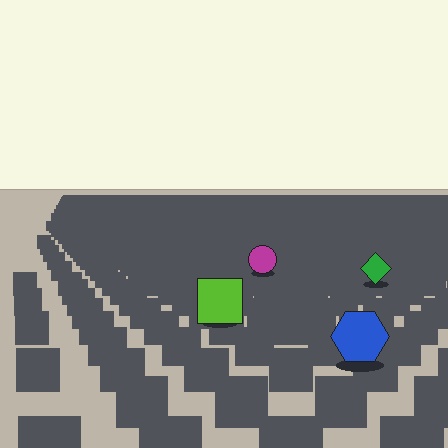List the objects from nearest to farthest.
From nearest to farthest: the blue hexagon, the lime square, the green diamond, the magenta circle.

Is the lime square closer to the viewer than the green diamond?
Yes. The lime square is closer — you can tell from the texture gradient: the ground texture is coarser near it.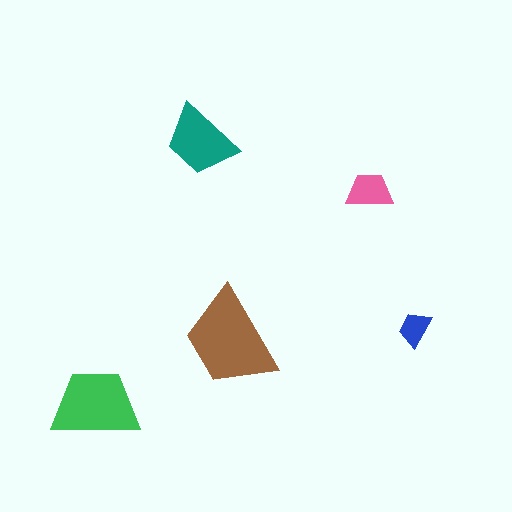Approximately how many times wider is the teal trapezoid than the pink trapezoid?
About 1.5 times wider.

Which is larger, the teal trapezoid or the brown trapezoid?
The brown one.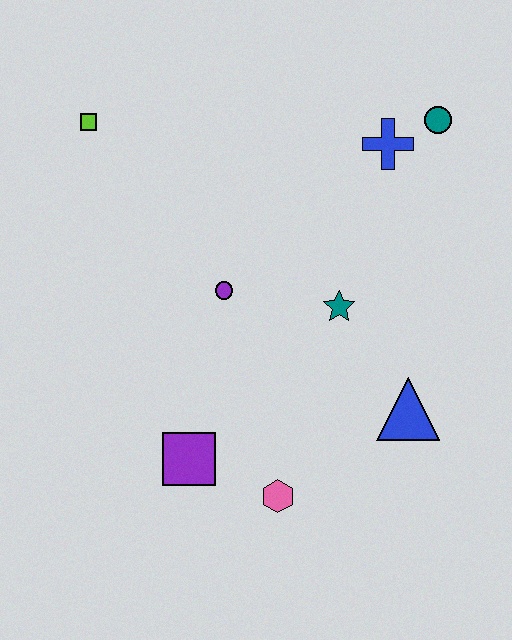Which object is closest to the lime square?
The purple circle is closest to the lime square.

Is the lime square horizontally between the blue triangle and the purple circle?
No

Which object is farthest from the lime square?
The blue triangle is farthest from the lime square.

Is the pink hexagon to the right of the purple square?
Yes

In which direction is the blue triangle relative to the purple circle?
The blue triangle is to the right of the purple circle.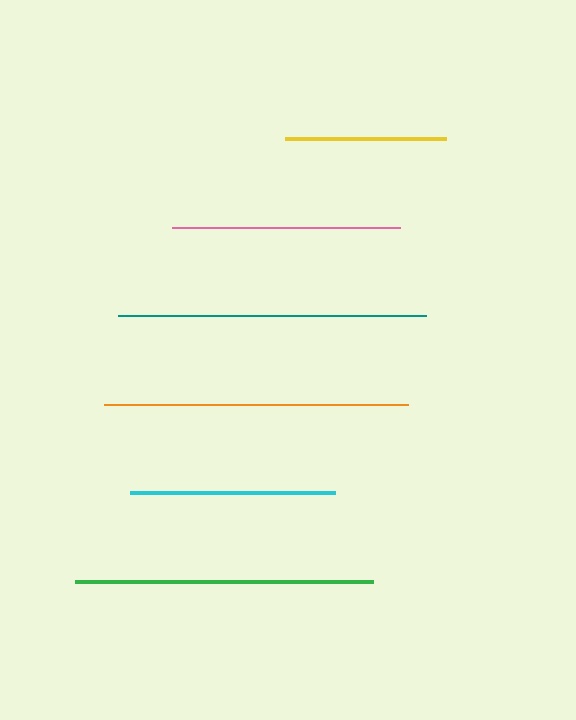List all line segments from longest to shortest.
From longest to shortest: teal, orange, green, pink, cyan, yellow.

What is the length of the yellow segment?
The yellow segment is approximately 161 pixels long.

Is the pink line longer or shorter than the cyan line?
The pink line is longer than the cyan line.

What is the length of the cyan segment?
The cyan segment is approximately 205 pixels long.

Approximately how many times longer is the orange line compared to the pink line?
The orange line is approximately 1.3 times the length of the pink line.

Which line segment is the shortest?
The yellow line is the shortest at approximately 161 pixels.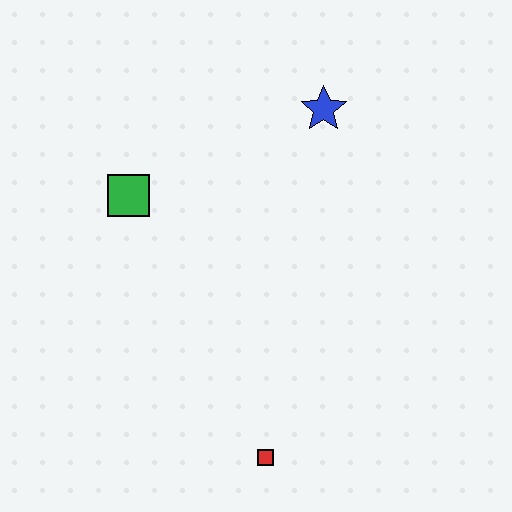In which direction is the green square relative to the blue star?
The green square is to the left of the blue star.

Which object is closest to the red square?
The green square is closest to the red square.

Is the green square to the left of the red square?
Yes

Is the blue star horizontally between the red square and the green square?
No